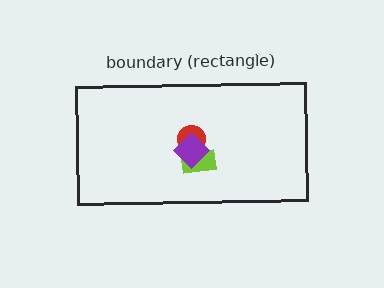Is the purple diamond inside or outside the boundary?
Inside.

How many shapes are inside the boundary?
3 inside, 0 outside.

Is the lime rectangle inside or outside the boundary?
Inside.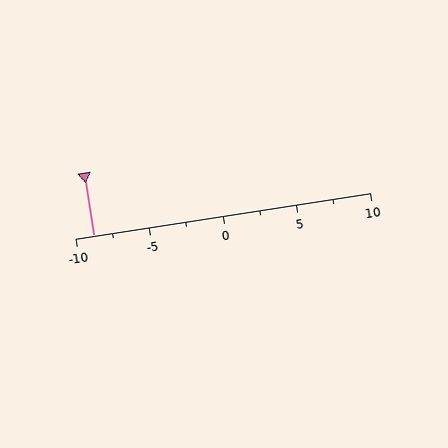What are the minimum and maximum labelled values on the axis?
The axis runs from -10 to 10.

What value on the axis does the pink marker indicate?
The marker indicates approximately -8.8.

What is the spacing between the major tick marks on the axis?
The major ticks are spaced 5 apart.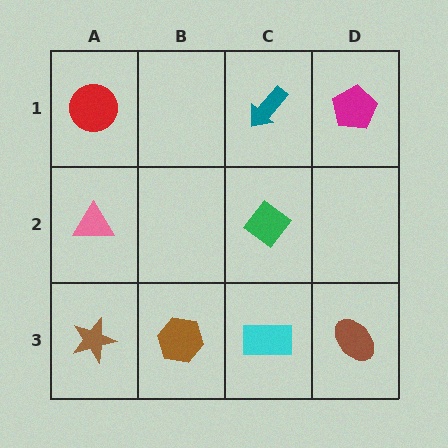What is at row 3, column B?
A brown hexagon.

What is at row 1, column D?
A magenta pentagon.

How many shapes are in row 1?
3 shapes.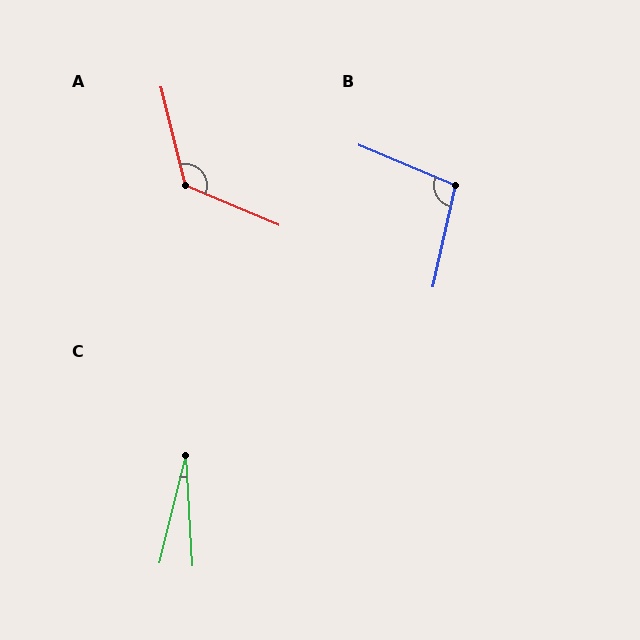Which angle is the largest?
A, at approximately 127 degrees.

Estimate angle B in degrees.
Approximately 100 degrees.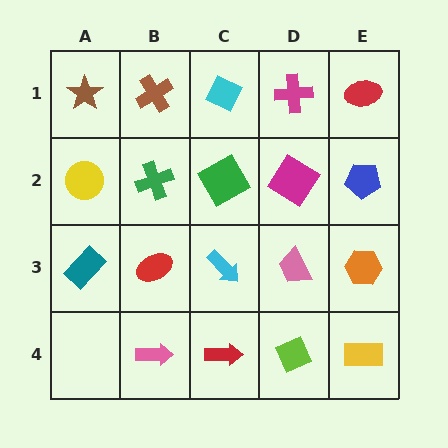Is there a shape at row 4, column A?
No, that cell is empty.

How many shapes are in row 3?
5 shapes.